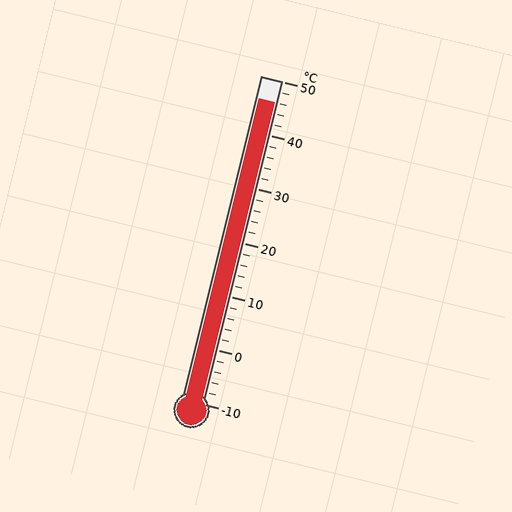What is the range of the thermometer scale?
The thermometer scale ranges from -10°C to 50°C.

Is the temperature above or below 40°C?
The temperature is above 40°C.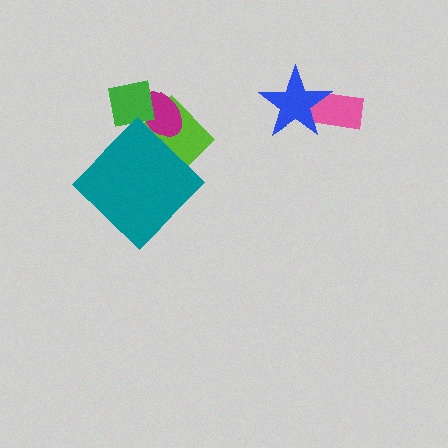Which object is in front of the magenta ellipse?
The green square is in front of the magenta ellipse.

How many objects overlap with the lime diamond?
3 objects overlap with the lime diamond.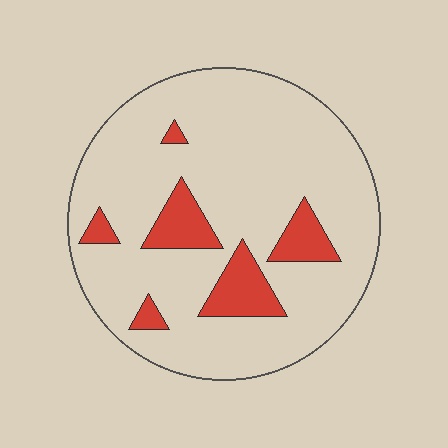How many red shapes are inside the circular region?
6.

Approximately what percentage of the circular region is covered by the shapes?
Approximately 15%.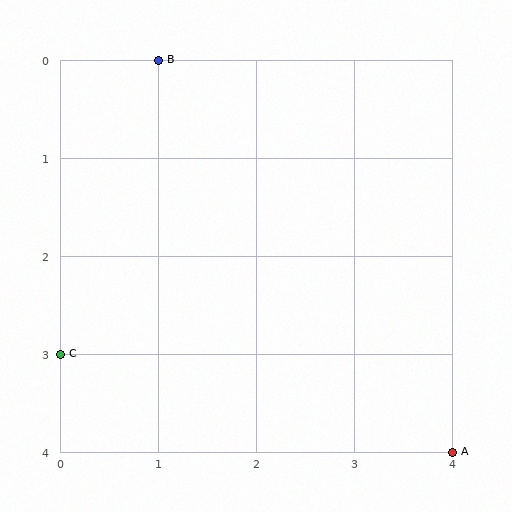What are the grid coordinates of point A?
Point A is at grid coordinates (4, 4).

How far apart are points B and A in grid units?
Points B and A are 3 columns and 4 rows apart (about 5.0 grid units diagonally).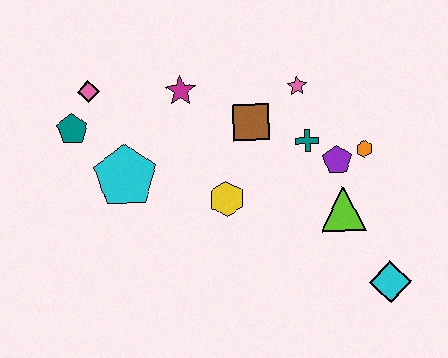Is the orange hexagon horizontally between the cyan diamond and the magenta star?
Yes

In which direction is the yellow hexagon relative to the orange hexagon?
The yellow hexagon is to the left of the orange hexagon.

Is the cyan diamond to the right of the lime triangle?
Yes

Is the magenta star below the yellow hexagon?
No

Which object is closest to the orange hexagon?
The purple pentagon is closest to the orange hexagon.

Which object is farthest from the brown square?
The cyan diamond is farthest from the brown square.